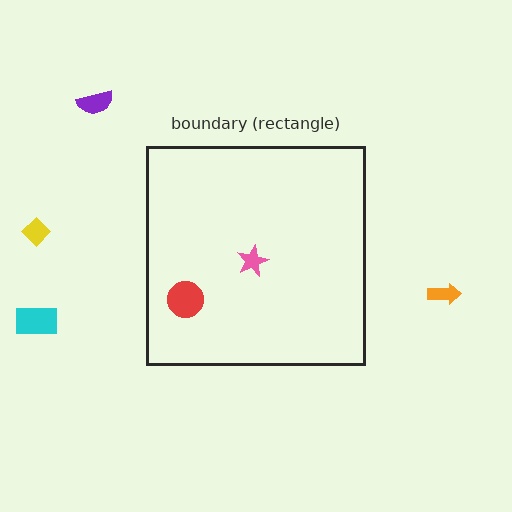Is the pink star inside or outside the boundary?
Inside.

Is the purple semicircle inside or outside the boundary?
Outside.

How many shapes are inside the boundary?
2 inside, 4 outside.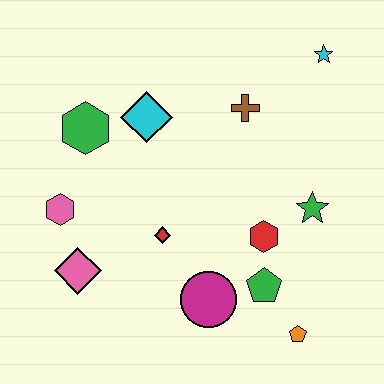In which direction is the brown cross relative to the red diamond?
The brown cross is above the red diamond.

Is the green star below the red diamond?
No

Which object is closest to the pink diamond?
The pink hexagon is closest to the pink diamond.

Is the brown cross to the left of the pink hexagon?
No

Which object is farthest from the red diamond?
The cyan star is farthest from the red diamond.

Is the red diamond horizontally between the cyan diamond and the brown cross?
Yes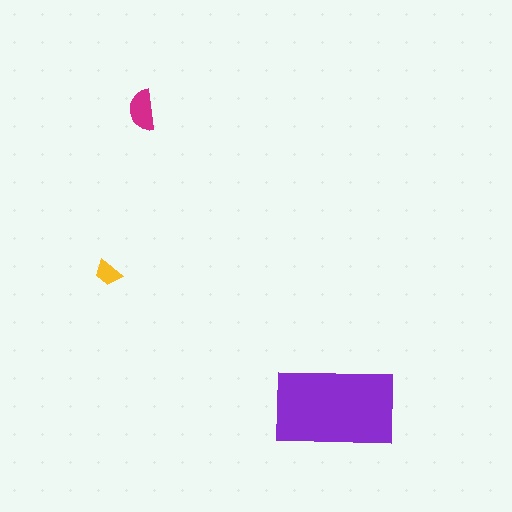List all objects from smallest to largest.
The yellow trapezoid, the magenta semicircle, the purple rectangle.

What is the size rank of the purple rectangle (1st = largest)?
1st.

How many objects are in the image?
There are 3 objects in the image.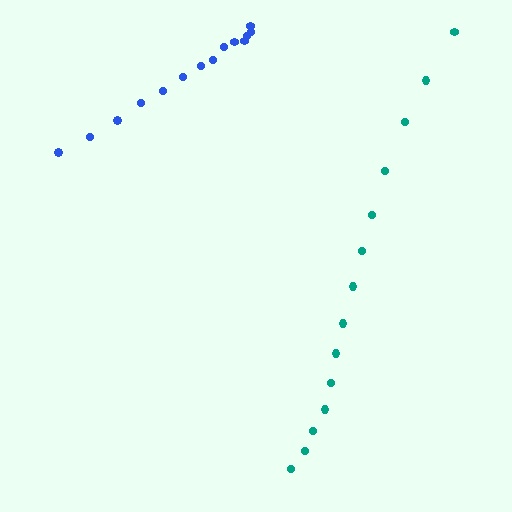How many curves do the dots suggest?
There are 2 distinct paths.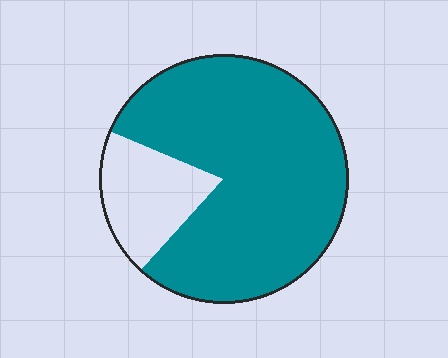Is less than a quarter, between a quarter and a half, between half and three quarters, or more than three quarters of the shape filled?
More than three quarters.